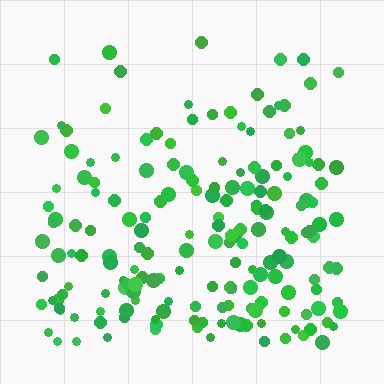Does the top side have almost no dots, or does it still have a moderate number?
Still a moderate number, just noticeably fewer than the bottom.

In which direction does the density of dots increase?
From top to bottom, with the bottom side densest.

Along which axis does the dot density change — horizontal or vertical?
Vertical.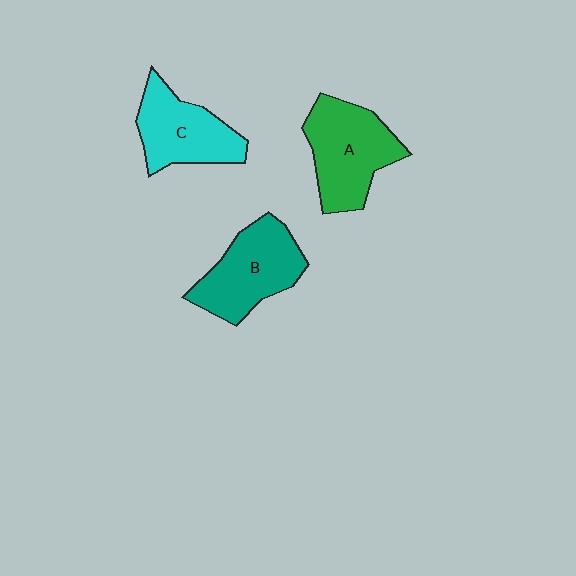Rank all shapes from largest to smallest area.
From largest to smallest: A (green), B (teal), C (cyan).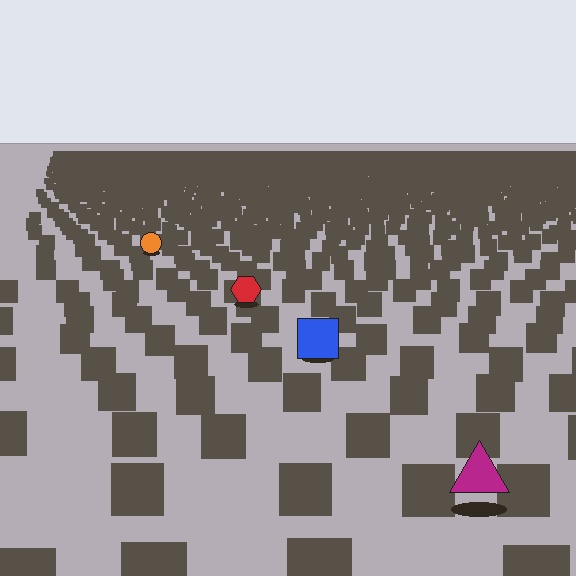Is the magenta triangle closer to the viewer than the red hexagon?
Yes. The magenta triangle is closer — you can tell from the texture gradient: the ground texture is coarser near it.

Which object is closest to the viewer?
The magenta triangle is closest. The texture marks near it are larger and more spread out.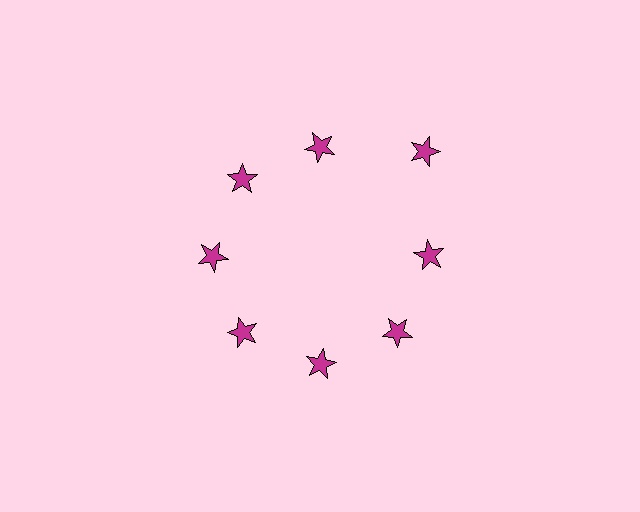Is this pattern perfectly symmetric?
No. The 8 magenta stars are arranged in a ring, but one element near the 2 o'clock position is pushed outward from the center, breaking the 8-fold rotational symmetry.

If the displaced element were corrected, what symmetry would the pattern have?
It would have 8-fold rotational symmetry — the pattern would map onto itself every 45 degrees.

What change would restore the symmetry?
The symmetry would be restored by moving it inward, back onto the ring so that all 8 stars sit at equal angles and equal distance from the center.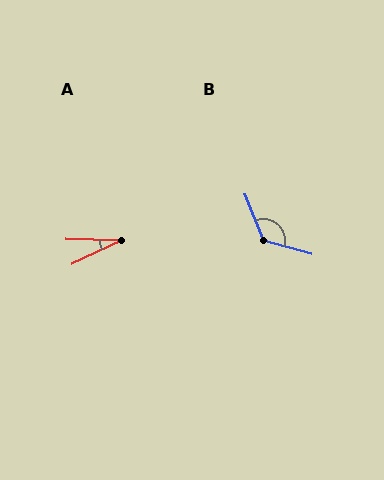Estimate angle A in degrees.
Approximately 27 degrees.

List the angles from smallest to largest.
A (27°), B (127°).